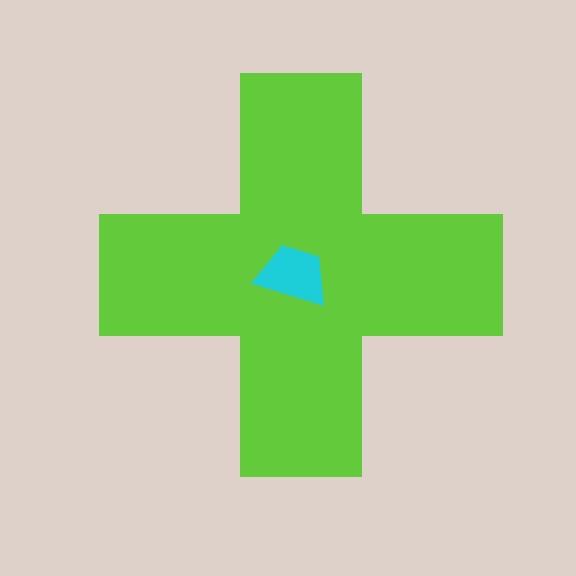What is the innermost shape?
The cyan trapezoid.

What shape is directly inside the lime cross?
The cyan trapezoid.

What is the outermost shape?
The lime cross.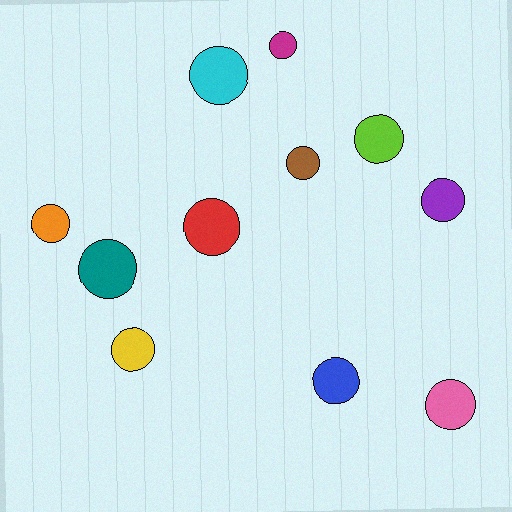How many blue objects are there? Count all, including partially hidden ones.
There is 1 blue object.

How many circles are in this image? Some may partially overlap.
There are 11 circles.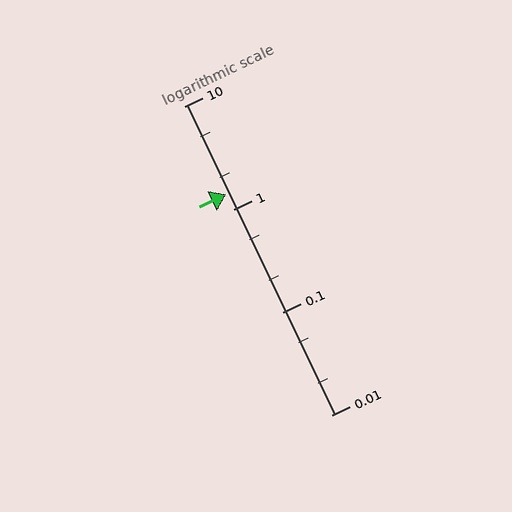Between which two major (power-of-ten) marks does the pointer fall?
The pointer is between 1 and 10.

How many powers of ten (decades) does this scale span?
The scale spans 3 decades, from 0.01 to 10.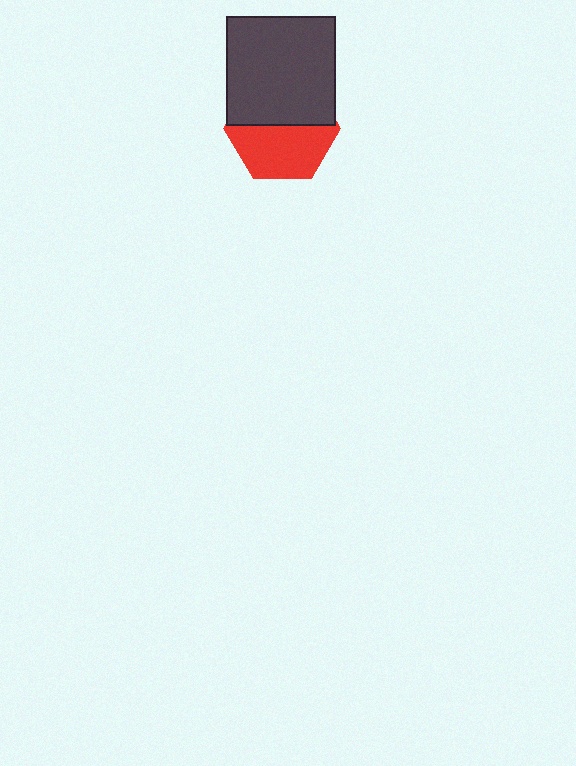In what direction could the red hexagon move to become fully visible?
The red hexagon could move down. That would shift it out from behind the dark gray square entirely.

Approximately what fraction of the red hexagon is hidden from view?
Roughly 46% of the red hexagon is hidden behind the dark gray square.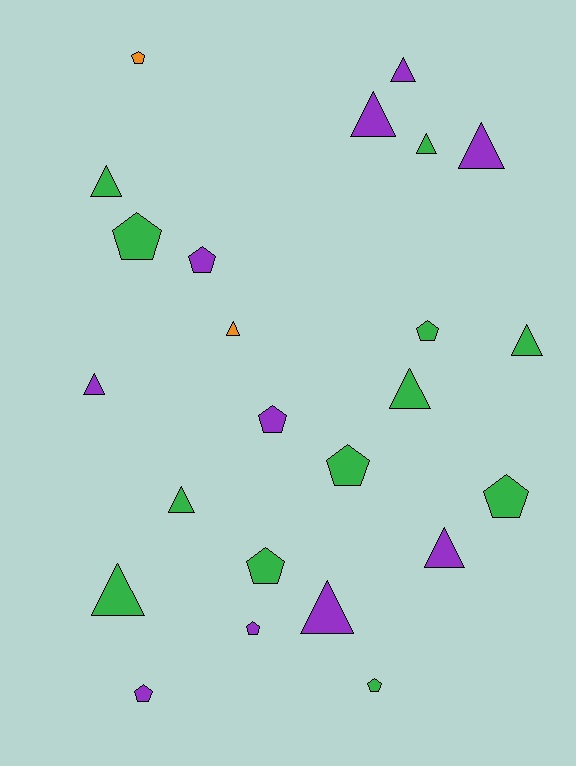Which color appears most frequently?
Green, with 12 objects.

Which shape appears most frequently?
Triangle, with 13 objects.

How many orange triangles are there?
There is 1 orange triangle.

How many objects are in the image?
There are 24 objects.